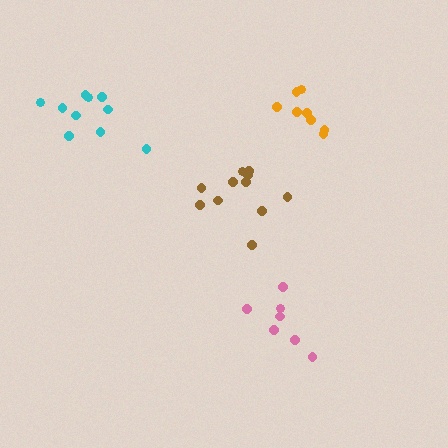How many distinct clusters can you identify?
There are 4 distinct clusters.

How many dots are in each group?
Group 1: 8 dots, Group 2: 7 dots, Group 3: 11 dots, Group 4: 10 dots (36 total).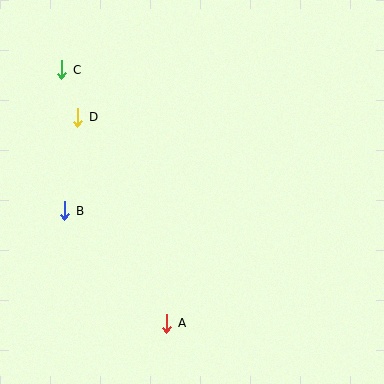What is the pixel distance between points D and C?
The distance between D and C is 50 pixels.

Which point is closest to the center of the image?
Point B at (65, 211) is closest to the center.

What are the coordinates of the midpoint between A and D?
The midpoint between A and D is at (122, 220).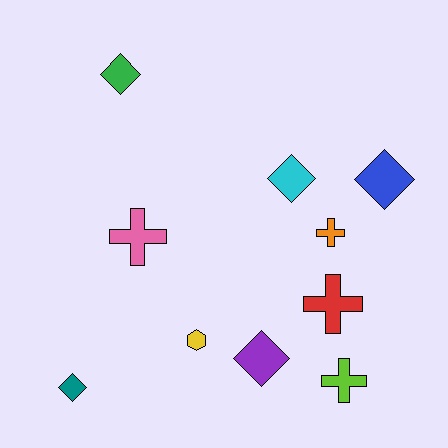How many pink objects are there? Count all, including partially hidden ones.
There is 1 pink object.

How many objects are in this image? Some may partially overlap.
There are 10 objects.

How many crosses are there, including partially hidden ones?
There are 4 crosses.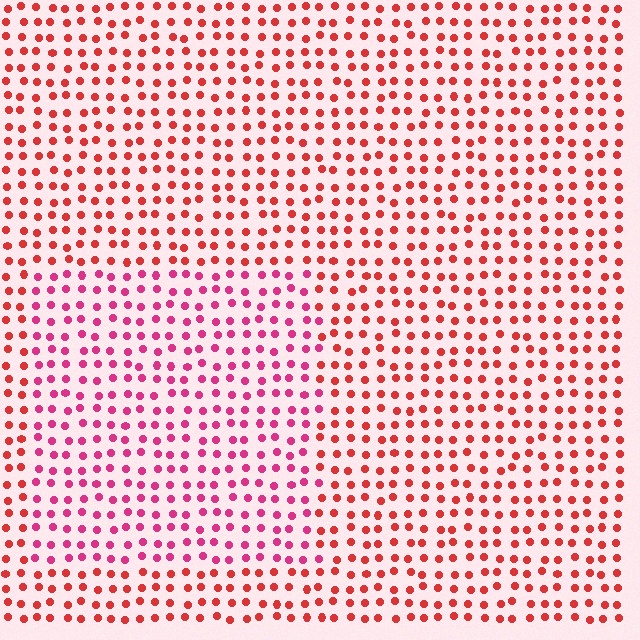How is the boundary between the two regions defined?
The boundary is defined purely by a slight shift in hue (about 30 degrees). Spacing, size, and orientation are identical on both sides.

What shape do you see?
I see a rectangle.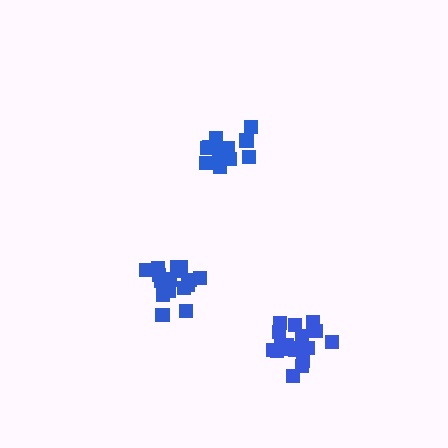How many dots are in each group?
Group 1: 14 dots, Group 2: 17 dots, Group 3: 20 dots (51 total).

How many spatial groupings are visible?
There are 3 spatial groupings.